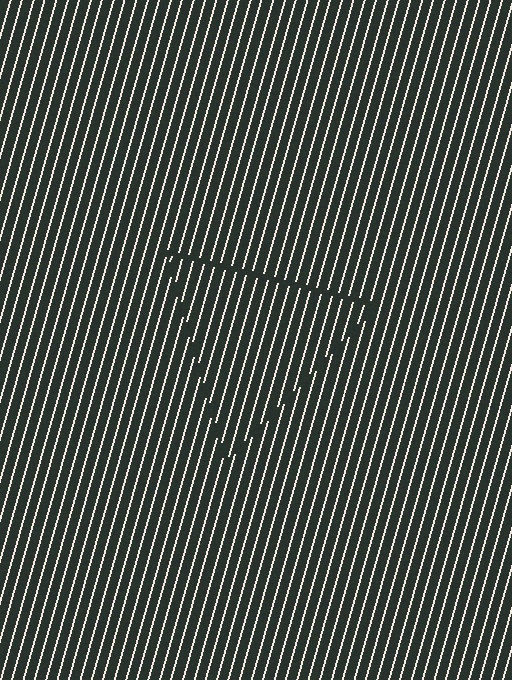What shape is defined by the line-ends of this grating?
An illusory triangle. The interior of the shape contains the same grating, shifted by half a period — the contour is defined by the phase discontinuity where line-ends from the inner and outer gratings abut.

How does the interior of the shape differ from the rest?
The interior of the shape contains the same grating, shifted by half a period — the contour is defined by the phase discontinuity where line-ends from the inner and outer gratings abut.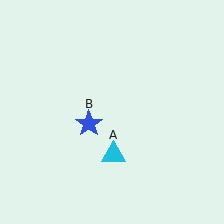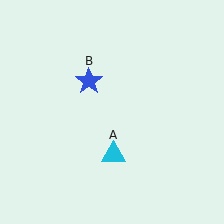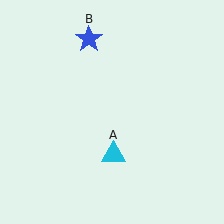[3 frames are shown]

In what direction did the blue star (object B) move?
The blue star (object B) moved up.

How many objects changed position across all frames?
1 object changed position: blue star (object B).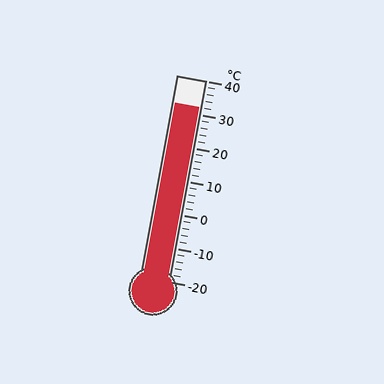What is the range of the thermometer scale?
The thermometer scale ranges from -20°C to 40°C.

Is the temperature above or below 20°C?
The temperature is above 20°C.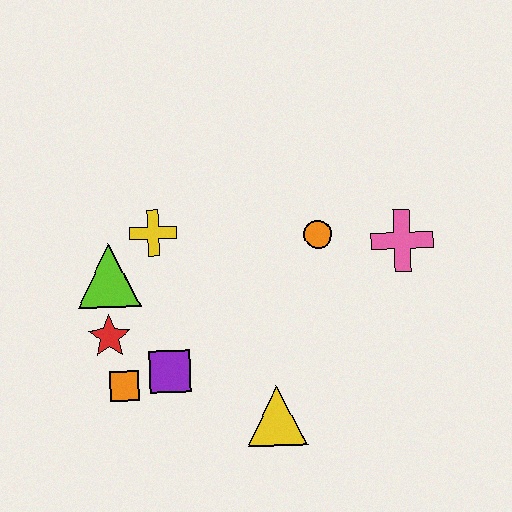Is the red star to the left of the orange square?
Yes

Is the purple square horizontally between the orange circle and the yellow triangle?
No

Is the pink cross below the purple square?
No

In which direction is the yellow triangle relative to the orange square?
The yellow triangle is to the right of the orange square.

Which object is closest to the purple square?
The orange square is closest to the purple square.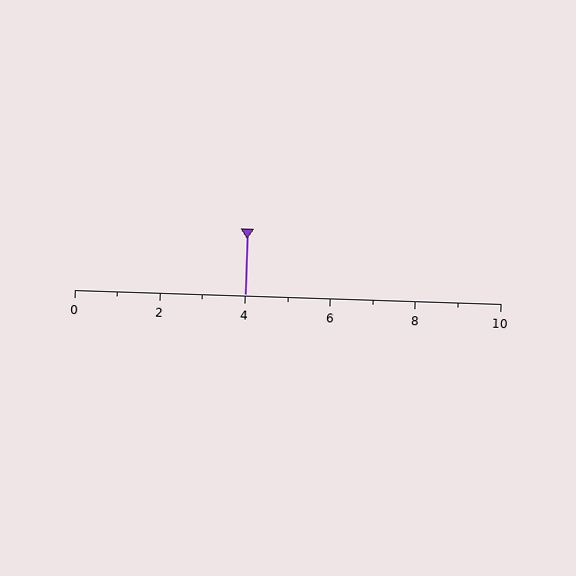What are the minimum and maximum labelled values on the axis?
The axis runs from 0 to 10.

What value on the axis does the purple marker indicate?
The marker indicates approximately 4.